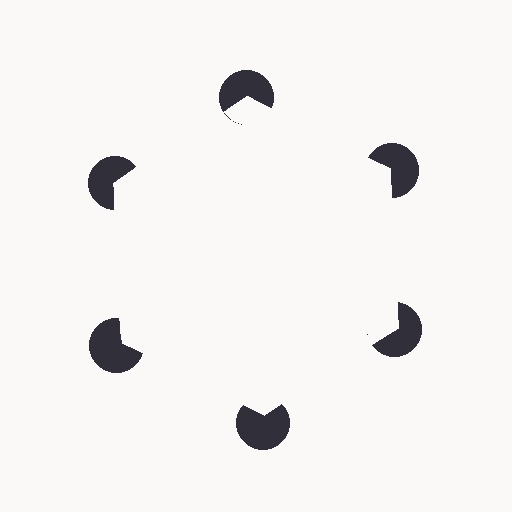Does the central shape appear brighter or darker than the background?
It typically appears slightly brighter than the background, even though no actual brightness change is drawn.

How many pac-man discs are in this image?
There are 6 — one at each vertex of the illusory hexagon.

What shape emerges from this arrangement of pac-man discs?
An illusory hexagon — its edges are inferred from the aligned wedge cuts in the pac-man discs, not physically drawn.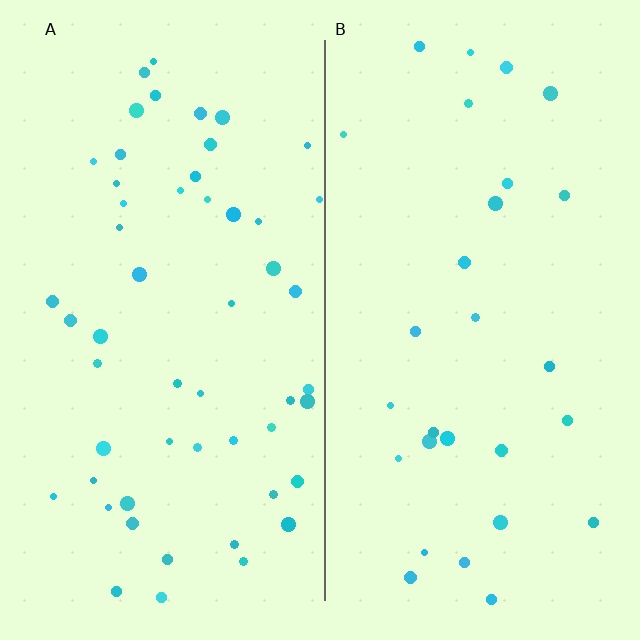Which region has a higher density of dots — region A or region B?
A (the left).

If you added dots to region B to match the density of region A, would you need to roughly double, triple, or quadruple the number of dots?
Approximately double.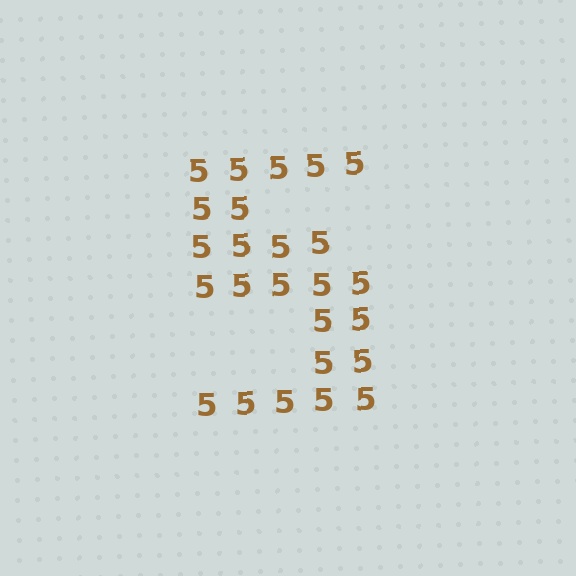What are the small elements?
The small elements are digit 5's.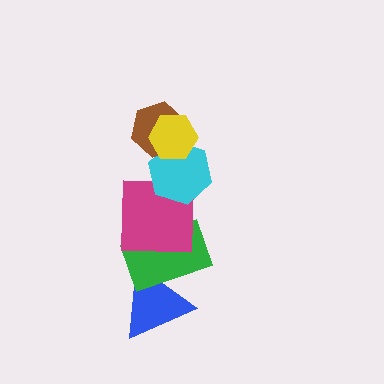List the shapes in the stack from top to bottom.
From top to bottom: the yellow hexagon, the brown hexagon, the cyan hexagon, the magenta square, the green rectangle, the blue triangle.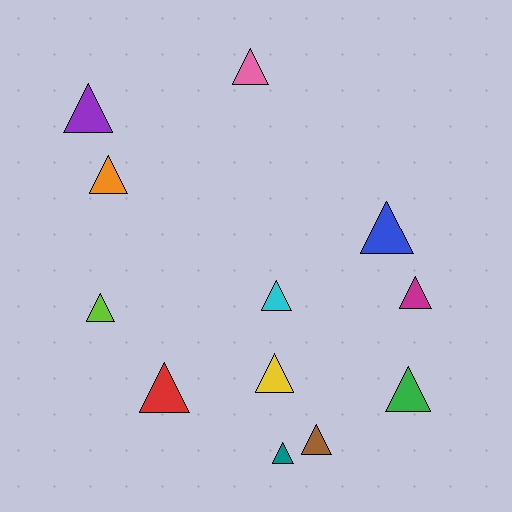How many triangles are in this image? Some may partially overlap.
There are 12 triangles.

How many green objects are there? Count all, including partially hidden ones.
There is 1 green object.